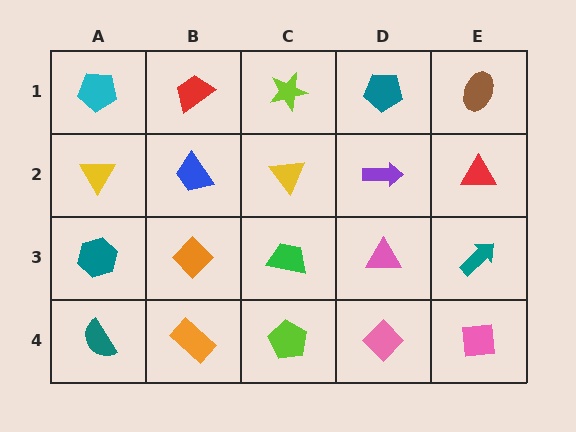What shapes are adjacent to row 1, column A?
A yellow triangle (row 2, column A), a red trapezoid (row 1, column B).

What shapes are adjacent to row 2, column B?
A red trapezoid (row 1, column B), an orange diamond (row 3, column B), a yellow triangle (row 2, column A), a yellow triangle (row 2, column C).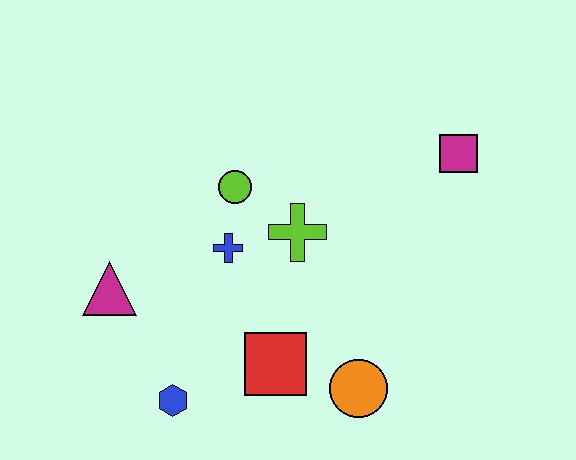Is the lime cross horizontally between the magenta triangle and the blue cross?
No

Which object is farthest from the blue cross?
The magenta square is farthest from the blue cross.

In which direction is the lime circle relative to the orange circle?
The lime circle is above the orange circle.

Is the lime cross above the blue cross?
Yes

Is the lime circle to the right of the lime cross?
No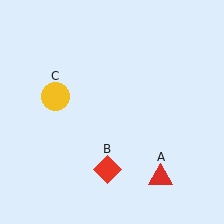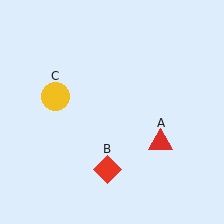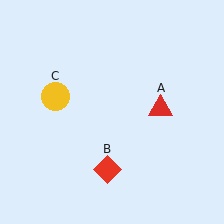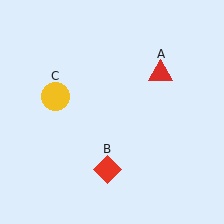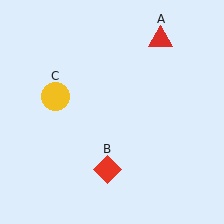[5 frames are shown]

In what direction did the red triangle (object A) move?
The red triangle (object A) moved up.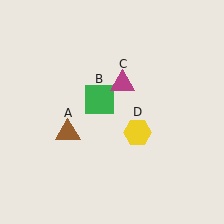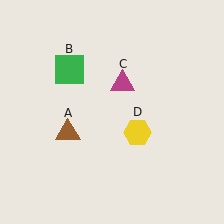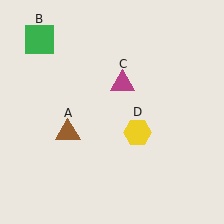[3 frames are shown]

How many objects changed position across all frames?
1 object changed position: green square (object B).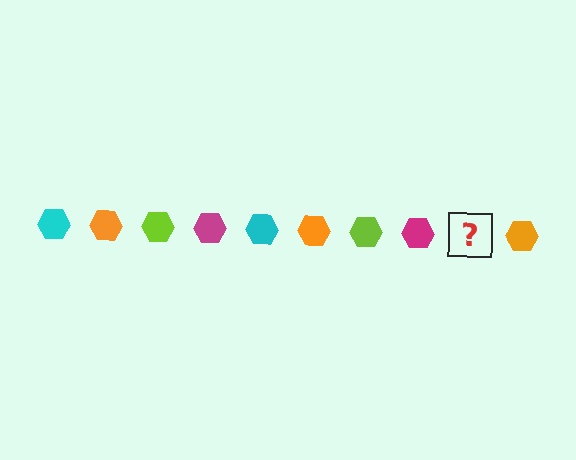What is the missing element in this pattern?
The missing element is a cyan hexagon.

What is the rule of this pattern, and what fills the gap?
The rule is that the pattern cycles through cyan, orange, lime, magenta hexagons. The gap should be filled with a cyan hexagon.